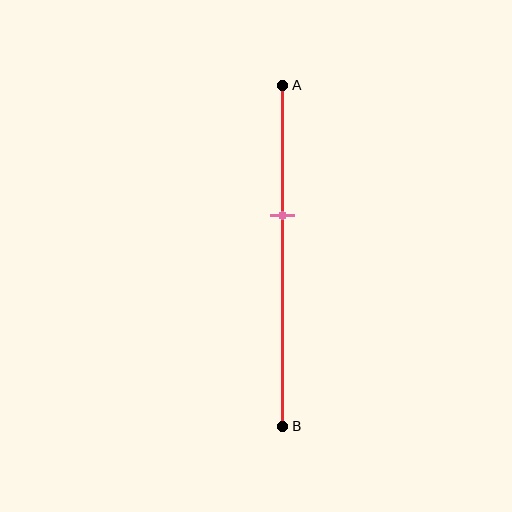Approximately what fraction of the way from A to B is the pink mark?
The pink mark is approximately 40% of the way from A to B.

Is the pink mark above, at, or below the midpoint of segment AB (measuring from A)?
The pink mark is above the midpoint of segment AB.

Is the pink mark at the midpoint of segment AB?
No, the mark is at about 40% from A, not at the 50% midpoint.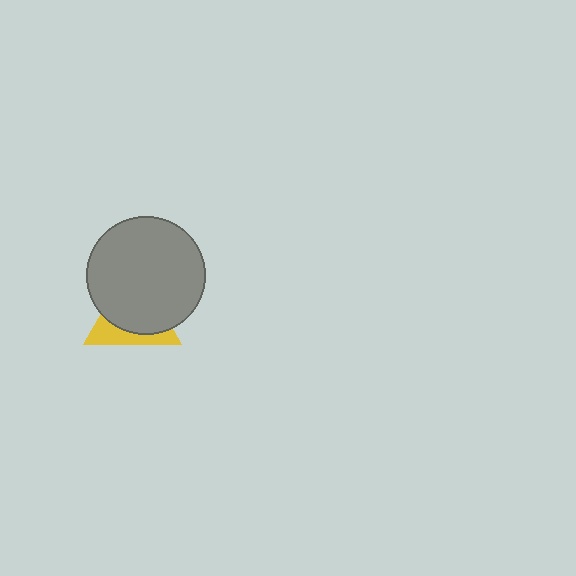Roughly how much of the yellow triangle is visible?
A small part of it is visible (roughly 34%).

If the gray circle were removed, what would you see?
You would see the complete yellow triangle.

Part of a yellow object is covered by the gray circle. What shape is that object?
It is a triangle.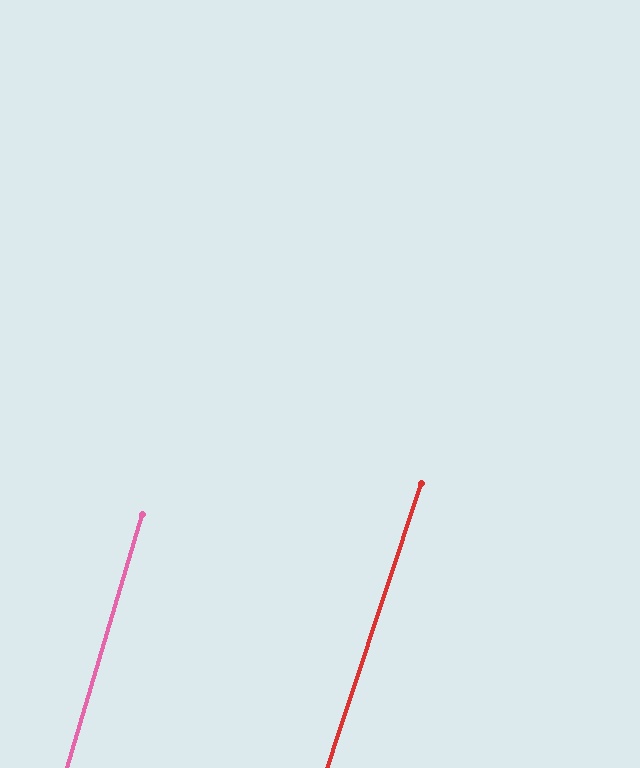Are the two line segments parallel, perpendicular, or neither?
Parallel — their directions differ by only 1.8°.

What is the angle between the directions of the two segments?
Approximately 2 degrees.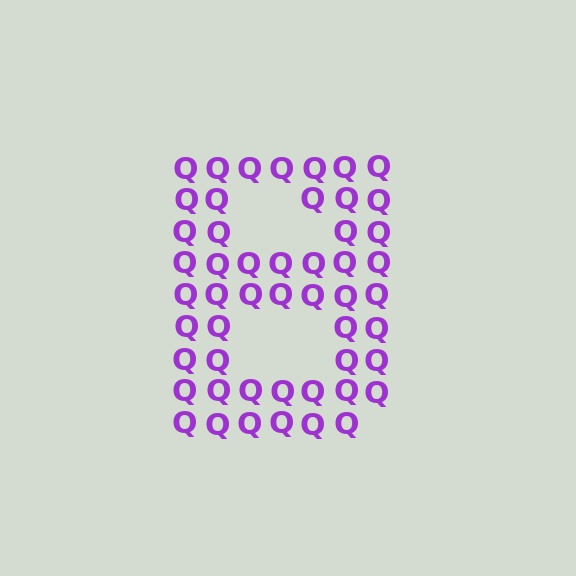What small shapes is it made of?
It is made of small letter Q's.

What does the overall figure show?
The overall figure shows the letter B.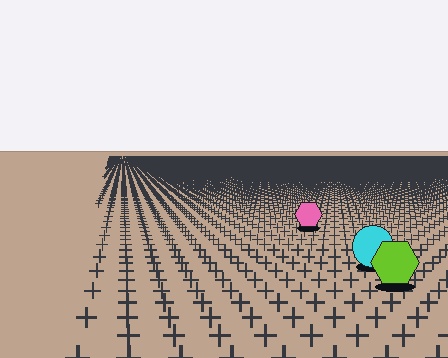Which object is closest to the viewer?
The lime hexagon is closest. The texture marks near it are larger and more spread out.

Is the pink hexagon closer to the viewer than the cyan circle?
No. The cyan circle is closer — you can tell from the texture gradient: the ground texture is coarser near it.